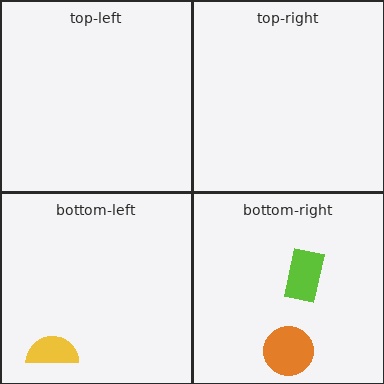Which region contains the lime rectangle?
The bottom-right region.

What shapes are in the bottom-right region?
The orange circle, the lime rectangle.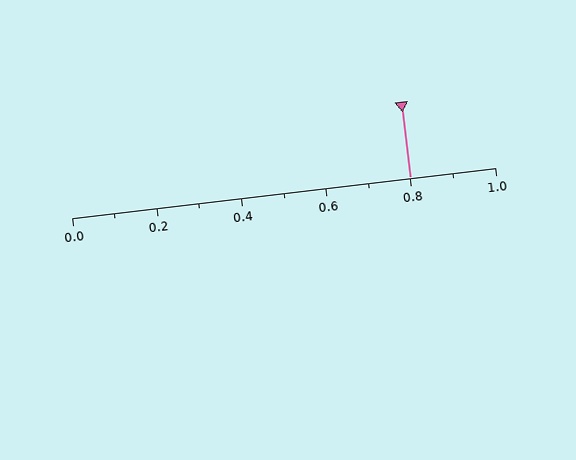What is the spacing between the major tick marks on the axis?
The major ticks are spaced 0.2 apart.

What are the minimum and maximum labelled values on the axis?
The axis runs from 0.0 to 1.0.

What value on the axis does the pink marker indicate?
The marker indicates approximately 0.8.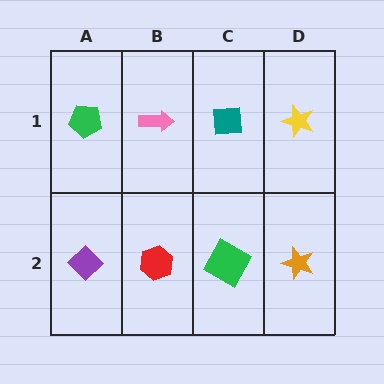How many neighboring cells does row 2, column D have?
2.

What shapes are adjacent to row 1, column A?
A purple diamond (row 2, column A), a pink arrow (row 1, column B).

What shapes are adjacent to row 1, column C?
A green square (row 2, column C), a pink arrow (row 1, column B), a yellow star (row 1, column D).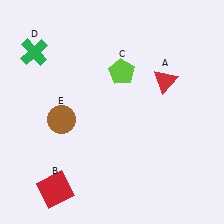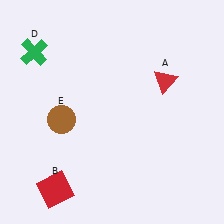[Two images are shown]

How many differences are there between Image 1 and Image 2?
There is 1 difference between the two images.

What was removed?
The lime pentagon (C) was removed in Image 2.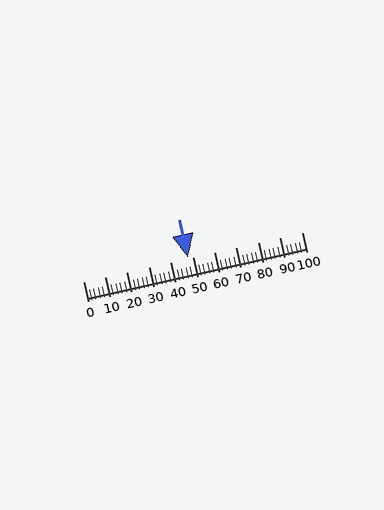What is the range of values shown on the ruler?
The ruler shows values from 0 to 100.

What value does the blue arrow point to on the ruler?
The blue arrow points to approximately 48.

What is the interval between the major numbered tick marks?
The major tick marks are spaced 10 units apart.